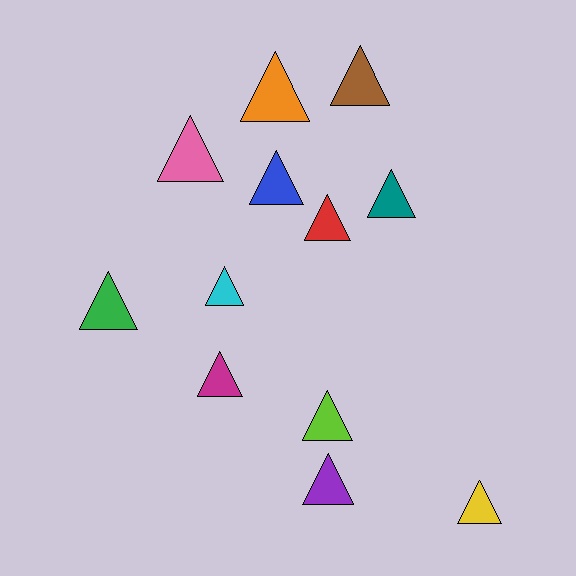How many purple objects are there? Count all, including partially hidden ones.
There is 1 purple object.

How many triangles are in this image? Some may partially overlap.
There are 12 triangles.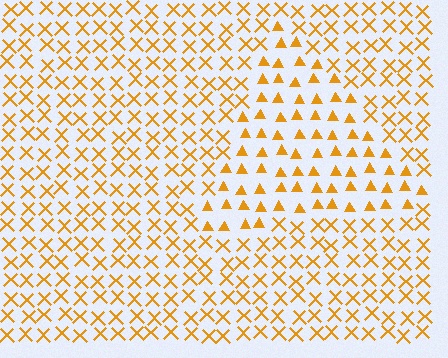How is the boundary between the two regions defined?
The boundary is defined by a change in element shape: triangles inside vs. X marks outside. All elements share the same color and spacing.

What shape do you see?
I see a triangle.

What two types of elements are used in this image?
The image uses triangles inside the triangle region and X marks outside it.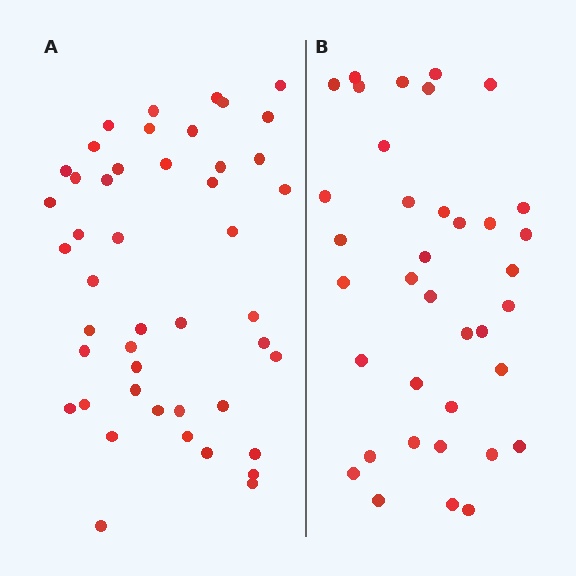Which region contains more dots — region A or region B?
Region A (the left region) has more dots.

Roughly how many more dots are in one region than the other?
Region A has roughly 8 or so more dots than region B.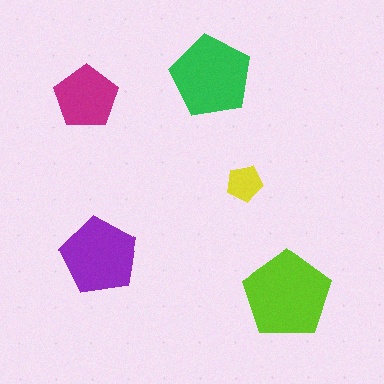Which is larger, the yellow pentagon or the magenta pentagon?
The magenta one.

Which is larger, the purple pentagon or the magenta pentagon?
The purple one.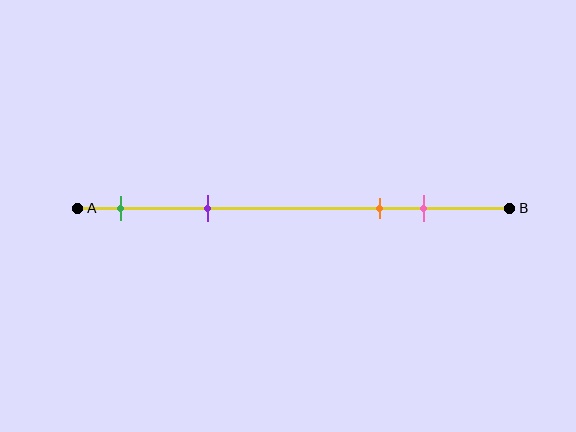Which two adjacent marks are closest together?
The orange and pink marks are the closest adjacent pair.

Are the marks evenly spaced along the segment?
No, the marks are not evenly spaced.